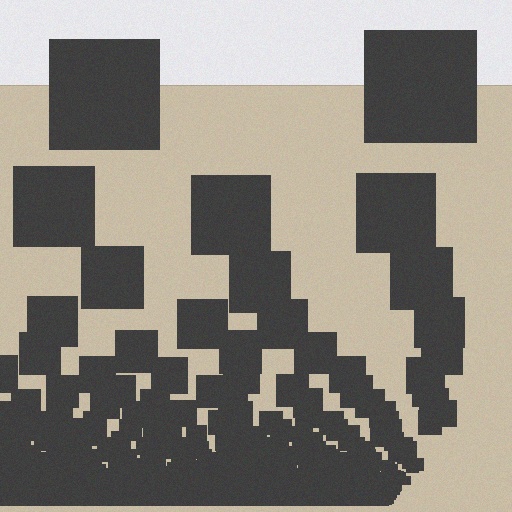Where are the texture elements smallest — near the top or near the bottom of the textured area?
Near the bottom.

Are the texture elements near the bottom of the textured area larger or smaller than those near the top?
Smaller. The gradient is inverted — elements near the bottom are smaller and denser.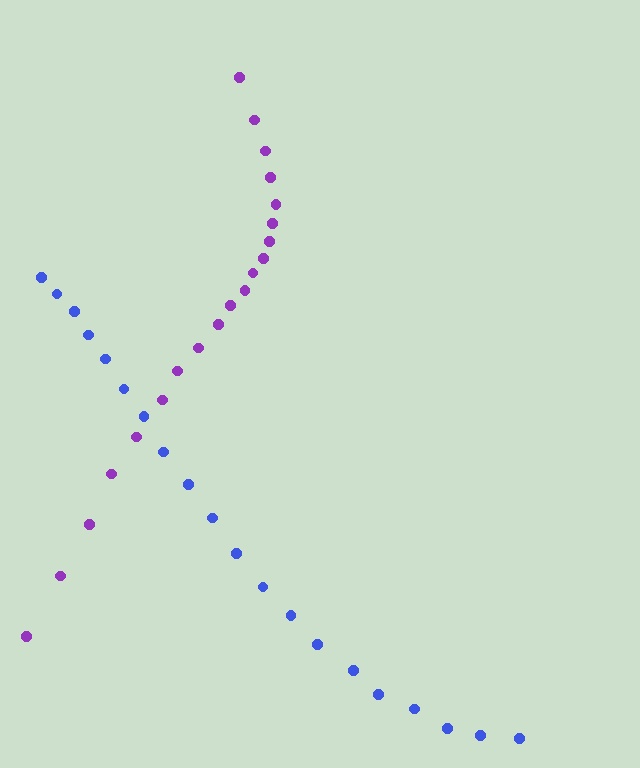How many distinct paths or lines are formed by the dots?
There are 2 distinct paths.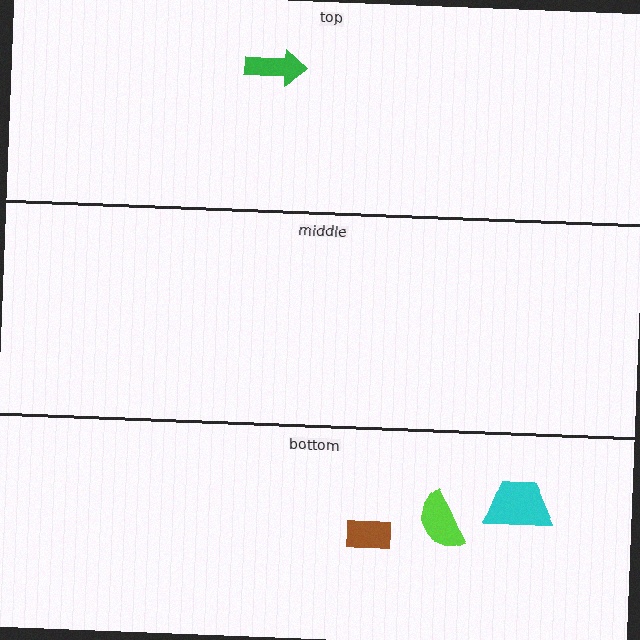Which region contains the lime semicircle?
The bottom region.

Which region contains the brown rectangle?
The bottom region.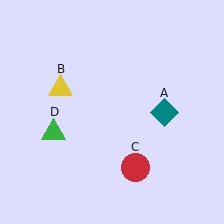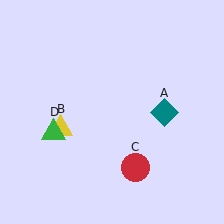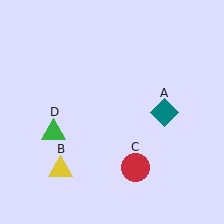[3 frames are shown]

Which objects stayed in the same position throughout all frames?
Teal diamond (object A) and red circle (object C) and green triangle (object D) remained stationary.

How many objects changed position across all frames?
1 object changed position: yellow triangle (object B).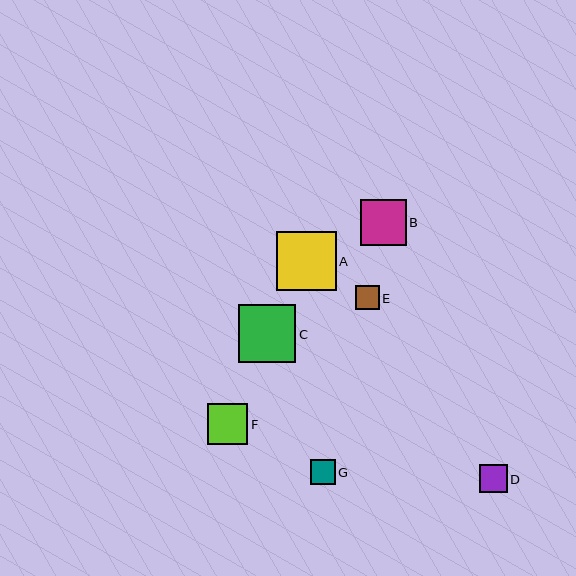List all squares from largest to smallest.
From largest to smallest: A, C, B, F, D, G, E.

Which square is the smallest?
Square E is the smallest with a size of approximately 24 pixels.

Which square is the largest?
Square A is the largest with a size of approximately 60 pixels.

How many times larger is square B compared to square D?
Square B is approximately 1.7 times the size of square D.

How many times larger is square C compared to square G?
Square C is approximately 2.3 times the size of square G.